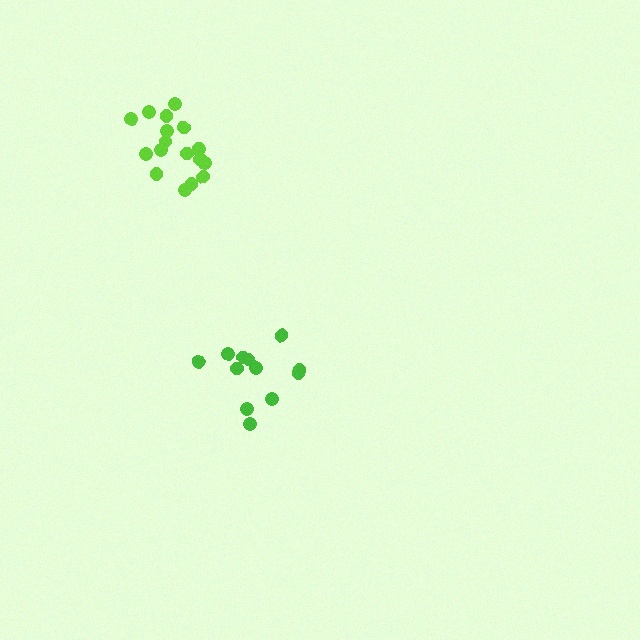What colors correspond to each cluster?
The clusters are colored: lime, green.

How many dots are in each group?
Group 1: 18 dots, Group 2: 12 dots (30 total).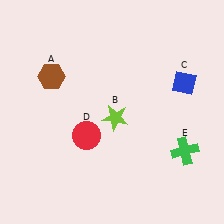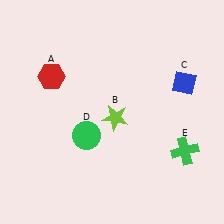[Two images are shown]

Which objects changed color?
A changed from brown to red. D changed from red to green.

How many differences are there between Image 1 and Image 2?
There are 2 differences between the two images.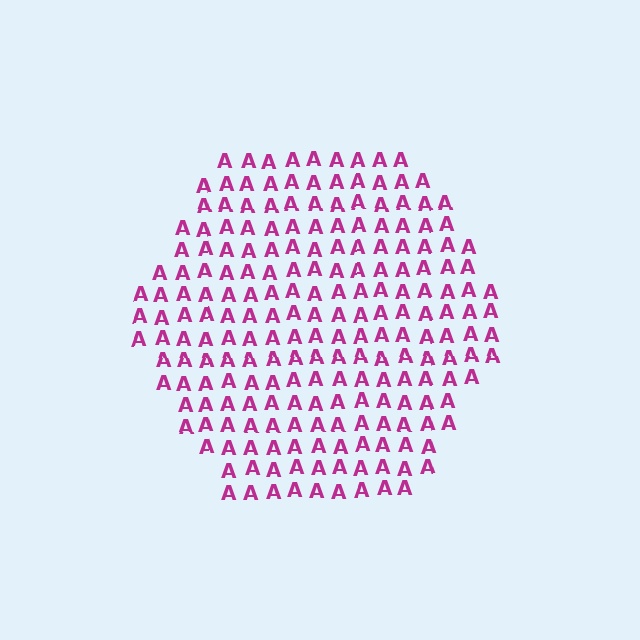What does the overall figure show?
The overall figure shows a hexagon.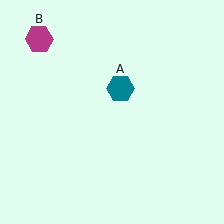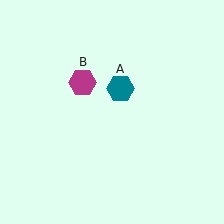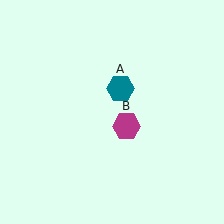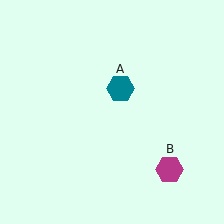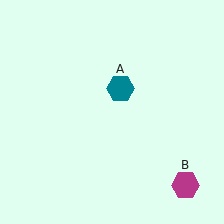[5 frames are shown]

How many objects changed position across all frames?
1 object changed position: magenta hexagon (object B).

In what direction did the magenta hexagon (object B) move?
The magenta hexagon (object B) moved down and to the right.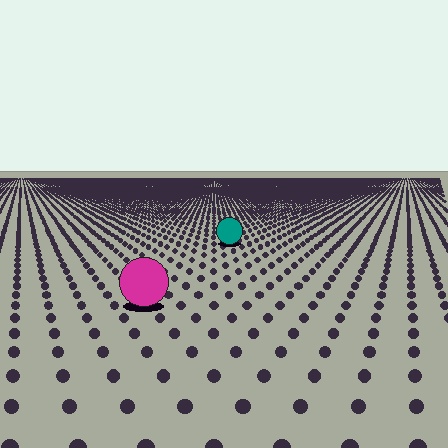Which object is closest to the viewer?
The magenta circle is closest. The texture marks near it are larger and more spread out.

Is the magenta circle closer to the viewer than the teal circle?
Yes. The magenta circle is closer — you can tell from the texture gradient: the ground texture is coarser near it.